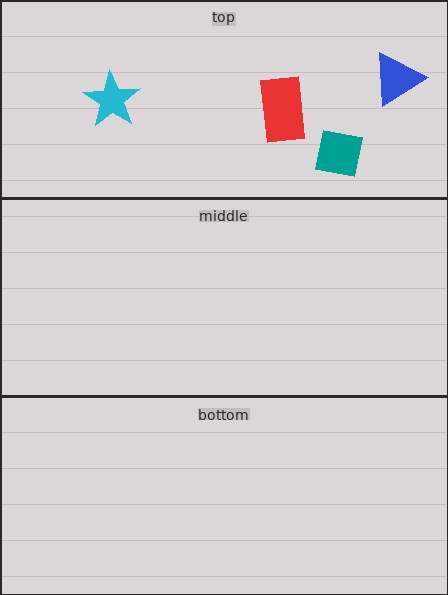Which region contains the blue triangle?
The top region.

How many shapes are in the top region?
4.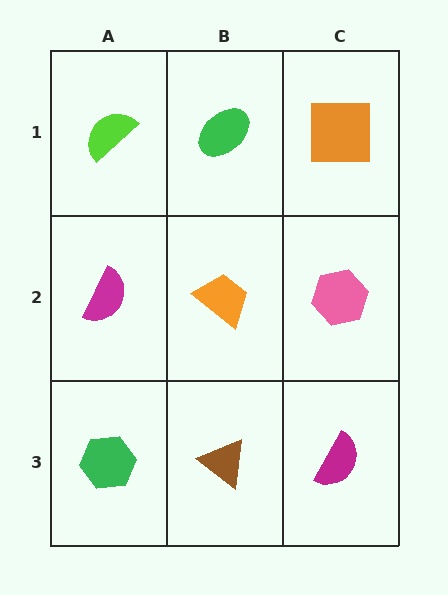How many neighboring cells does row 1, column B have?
3.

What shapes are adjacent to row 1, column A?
A magenta semicircle (row 2, column A), a green ellipse (row 1, column B).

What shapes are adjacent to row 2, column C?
An orange square (row 1, column C), a magenta semicircle (row 3, column C), an orange trapezoid (row 2, column B).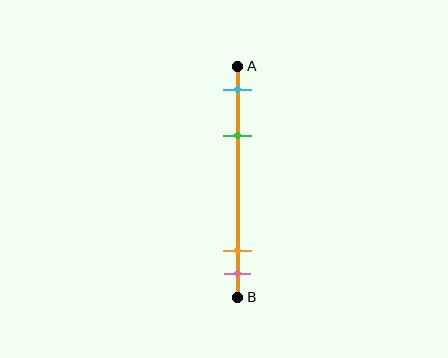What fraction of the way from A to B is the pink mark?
The pink mark is approximately 90% (0.9) of the way from A to B.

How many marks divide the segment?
There are 4 marks dividing the segment.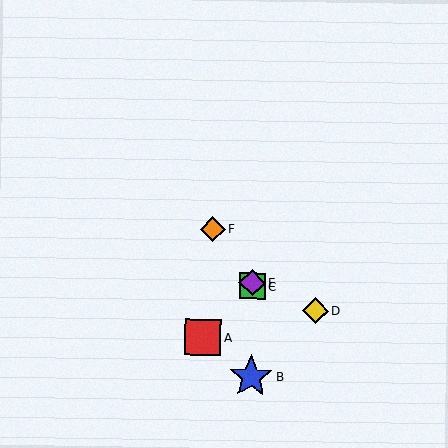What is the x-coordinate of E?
Object E is at x≈252.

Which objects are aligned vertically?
Objects B, C, E are aligned vertically.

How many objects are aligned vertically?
3 objects (B, C, E) are aligned vertically.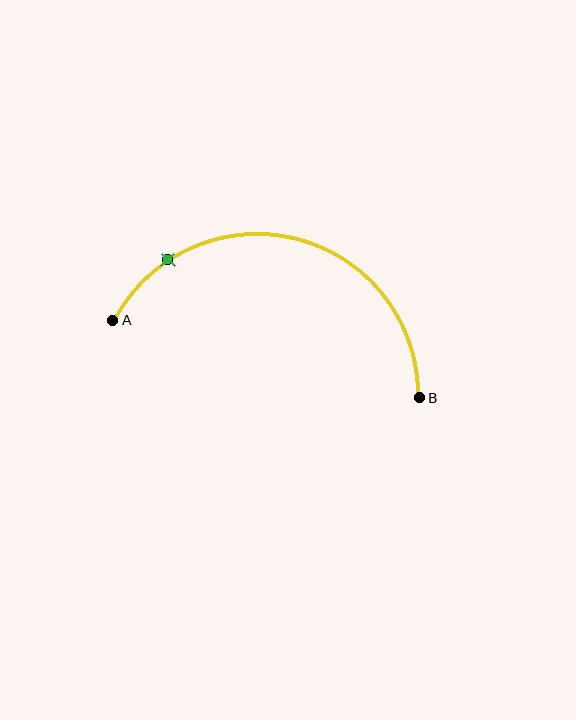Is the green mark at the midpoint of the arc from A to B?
No. The green mark lies on the arc but is closer to endpoint A. The arc midpoint would be at the point on the curve equidistant along the arc from both A and B.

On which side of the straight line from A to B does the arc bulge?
The arc bulges above the straight line connecting A and B.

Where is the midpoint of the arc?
The arc midpoint is the point on the curve farthest from the straight line joining A and B. It sits above that line.